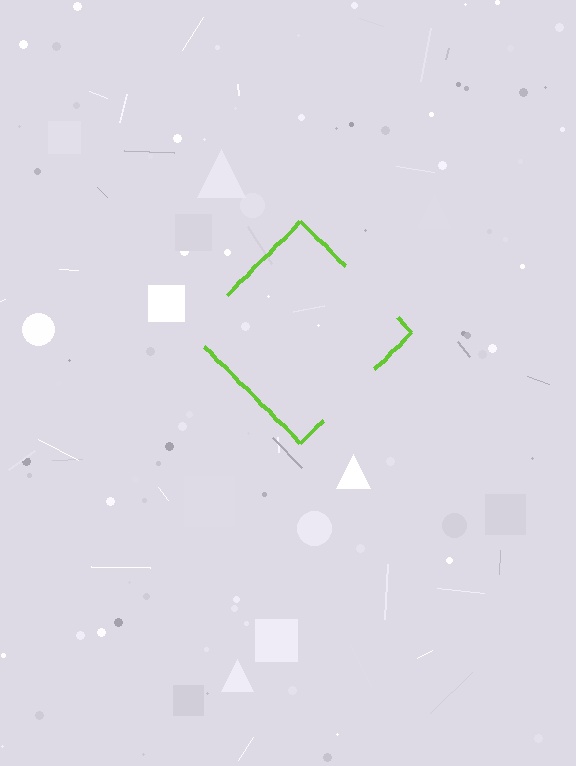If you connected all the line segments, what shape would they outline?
They would outline a diamond.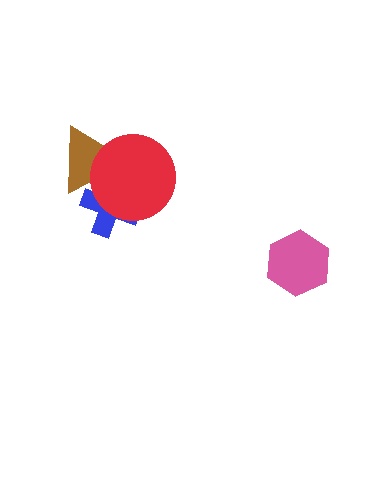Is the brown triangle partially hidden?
Yes, it is partially covered by another shape.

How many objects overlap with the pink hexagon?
0 objects overlap with the pink hexagon.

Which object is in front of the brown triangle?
The red circle is in front of the brown triangle.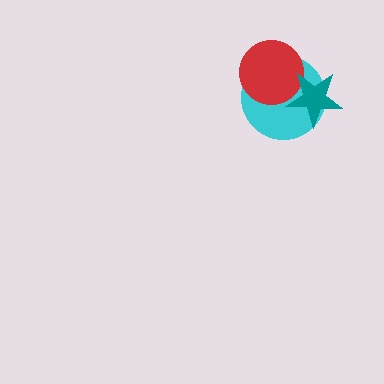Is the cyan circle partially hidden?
Yes, it is partially covered by another shape.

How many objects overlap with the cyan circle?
2 objects overlap with the cyan circle.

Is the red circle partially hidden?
Yes, it is partially covered by another shape.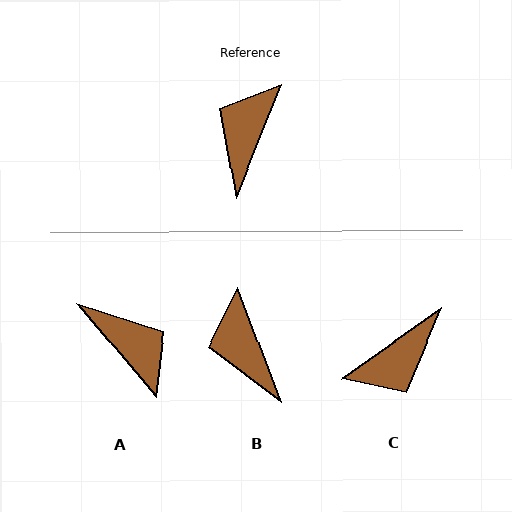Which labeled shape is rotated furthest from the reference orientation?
C, about 147 degrees away.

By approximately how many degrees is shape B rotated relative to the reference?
Approximately 42 degrees counter-clockwise.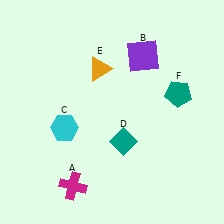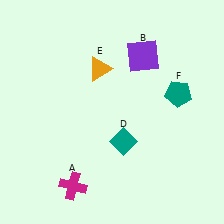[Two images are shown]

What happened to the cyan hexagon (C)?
The cyan hexagon (C) was removed in Image 2. It was in the bottom-left area of Image 1.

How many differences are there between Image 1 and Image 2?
There is 1 difference between the two images.